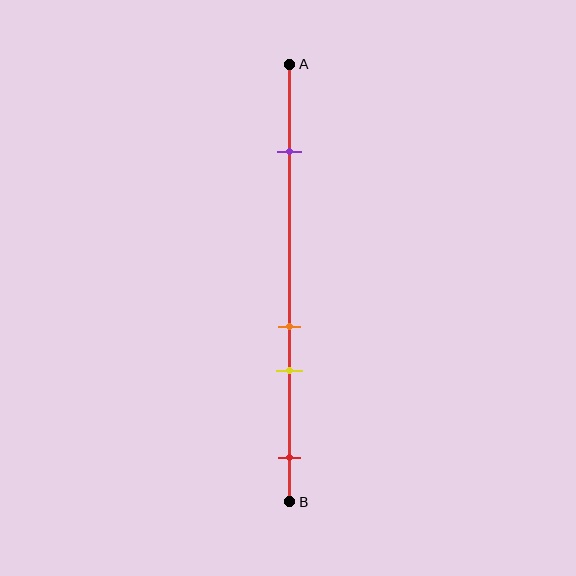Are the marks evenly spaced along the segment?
No, the marks are not evenly spaced.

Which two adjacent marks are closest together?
The orange and yellow marks are the closest adjacent pair.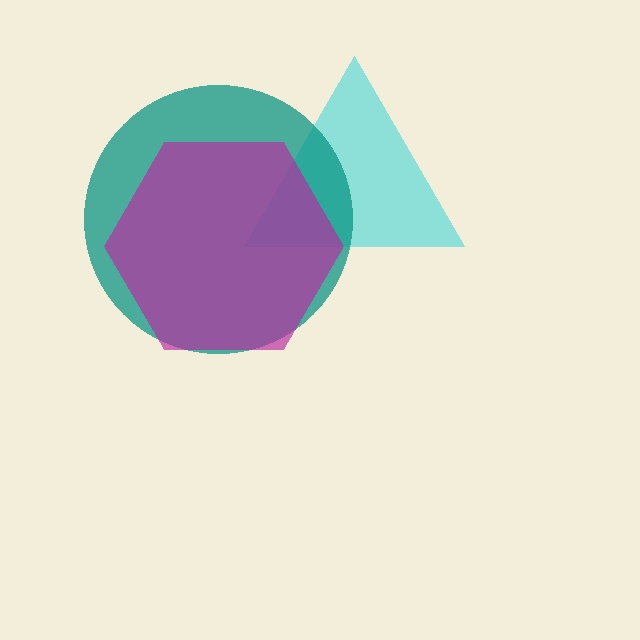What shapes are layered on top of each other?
The layered shapes are: a cyan triangle, a teal circle, a magenta hexagon.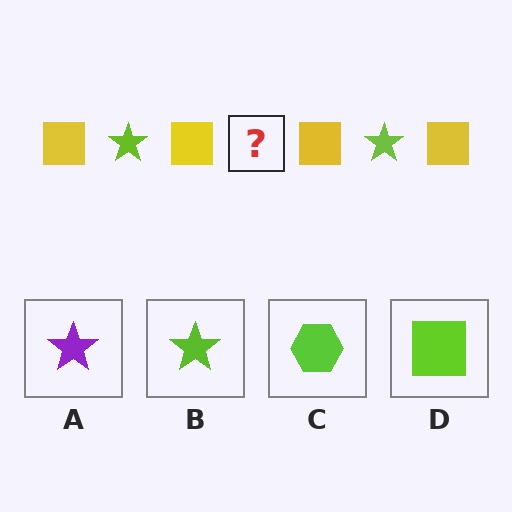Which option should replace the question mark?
Option B.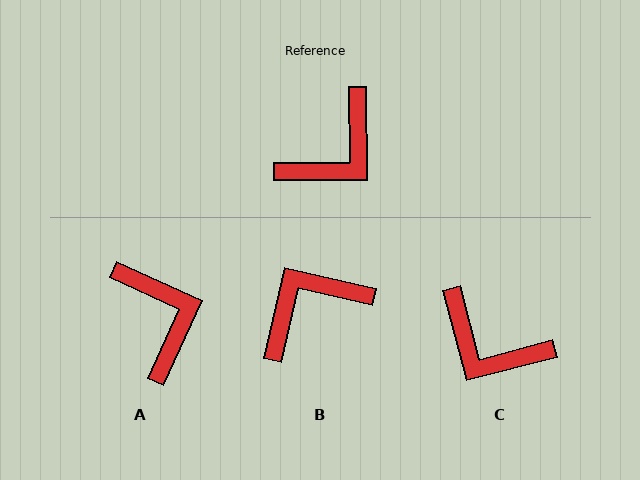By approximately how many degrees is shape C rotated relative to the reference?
Approximately 76 degrees clockwise.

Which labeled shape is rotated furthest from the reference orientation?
B, about 167 degrees away.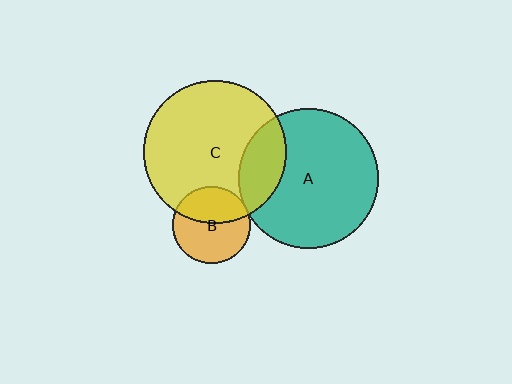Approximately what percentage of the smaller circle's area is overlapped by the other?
Approximately 20%.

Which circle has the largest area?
Circle C (yellow).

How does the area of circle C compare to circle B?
Approximately 3.4 times.